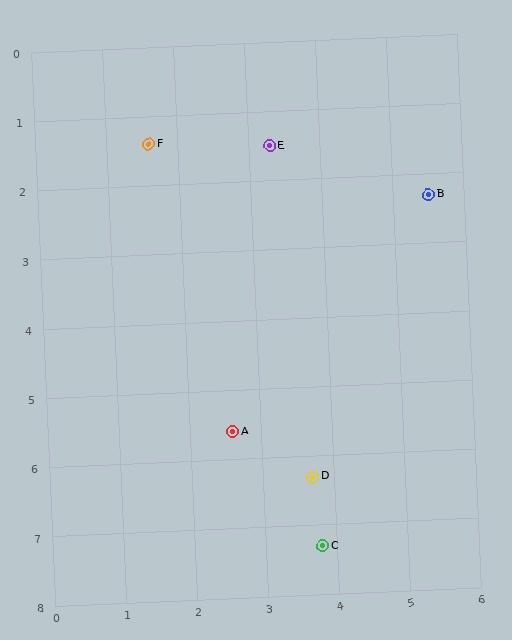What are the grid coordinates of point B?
Point B is at approximately (5.5, 2.3).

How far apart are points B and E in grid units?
Points B and E are about 2.3 grid units apart.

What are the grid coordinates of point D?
Point D is at approximately (3.7, 6.3).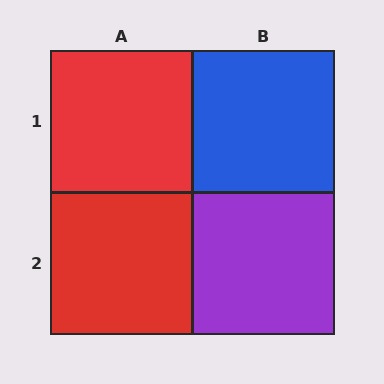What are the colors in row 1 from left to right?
Red, blue.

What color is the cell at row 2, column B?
Purple.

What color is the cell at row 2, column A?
Red.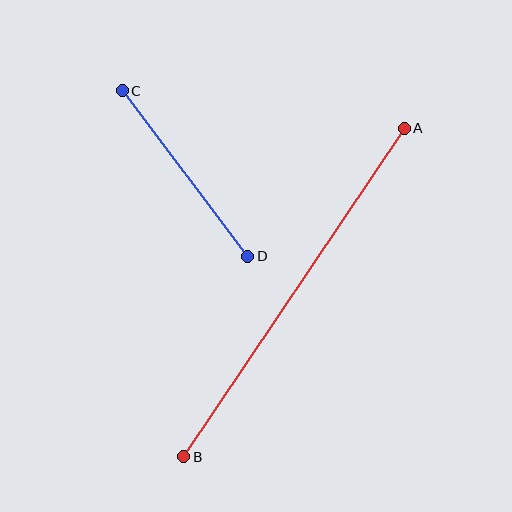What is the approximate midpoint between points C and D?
The midpoint is at approximately (185, 173) pixels.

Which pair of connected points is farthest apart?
Points A and B are farthest apart.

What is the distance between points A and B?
The distance is approximately 396 pixels.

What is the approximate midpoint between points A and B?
The midpoint is at approximately (294, 293) pixels.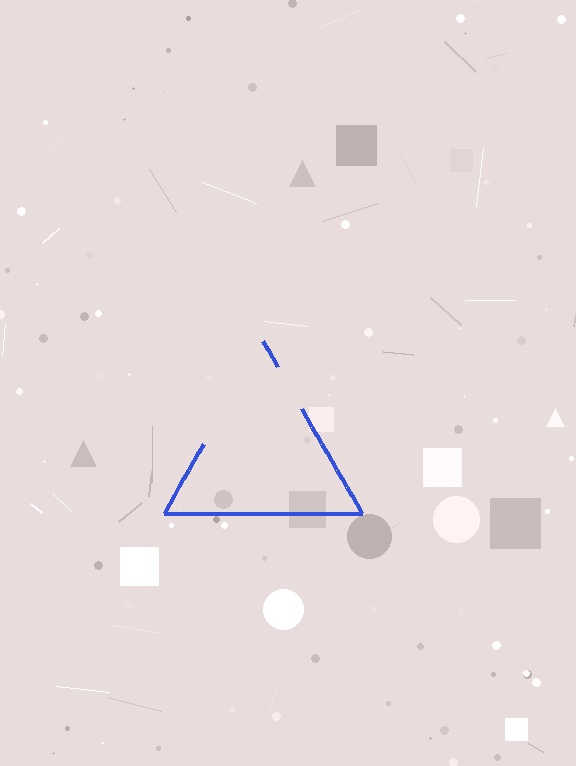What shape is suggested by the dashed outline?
The dashed outline suggests a triangle.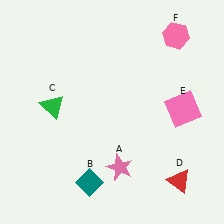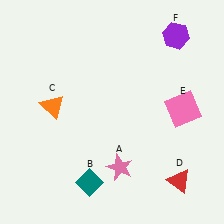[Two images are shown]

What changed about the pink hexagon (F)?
In Image 1, F is pink. In Image 2, it changed to purple.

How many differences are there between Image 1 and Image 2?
There are 2 differences between the two images.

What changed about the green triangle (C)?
In Image 1, C is green. In Image 2, it changed to orange.